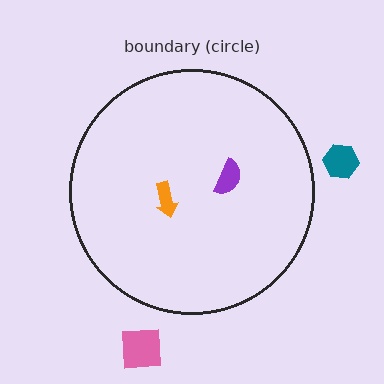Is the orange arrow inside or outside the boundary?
Inside.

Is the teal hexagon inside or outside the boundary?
Outside.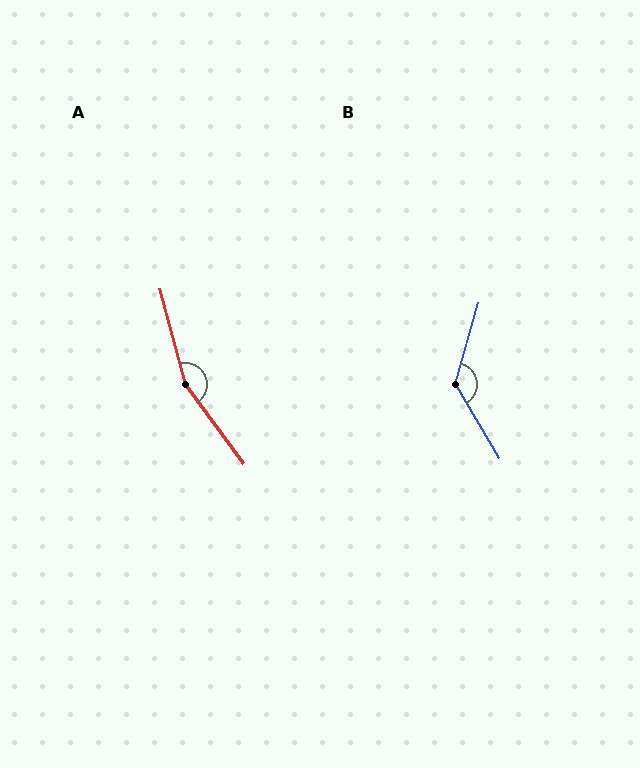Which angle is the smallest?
B, at approximately 133 degrees.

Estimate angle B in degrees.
Approximately 133 degrees.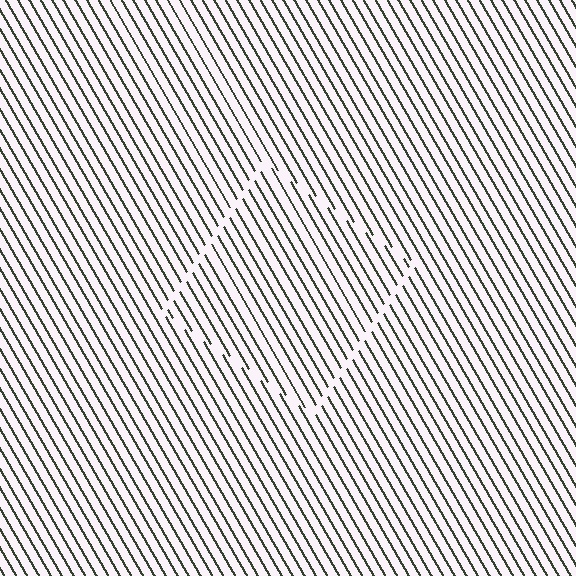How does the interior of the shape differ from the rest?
The interior of the shape contains the same grating, shifted by half a period — the contour is defined by the phase discontinuity where line-ends from the inner and outer gratings abut.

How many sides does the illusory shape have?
4 sides — the line-ends trace a square.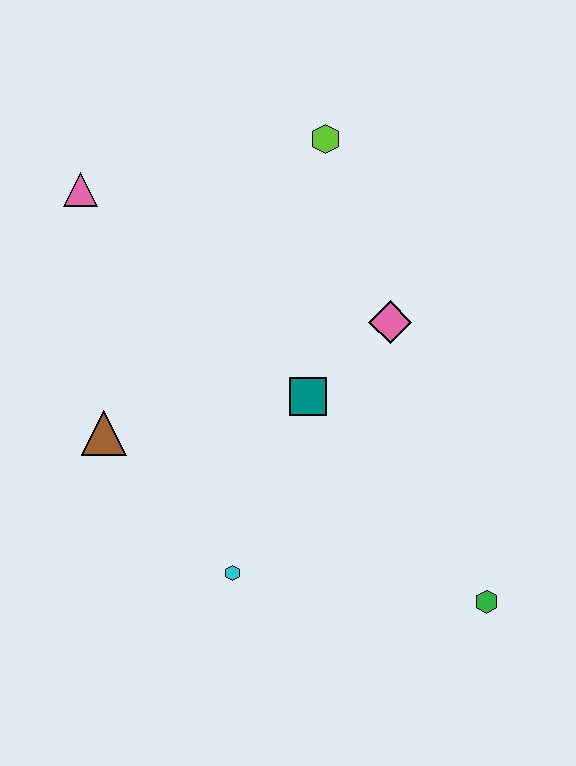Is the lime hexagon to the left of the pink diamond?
Yes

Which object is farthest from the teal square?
The pink triangle is farthest from the teal square.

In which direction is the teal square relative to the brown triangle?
The teal square is to the right of the brown triangle.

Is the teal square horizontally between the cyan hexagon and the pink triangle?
No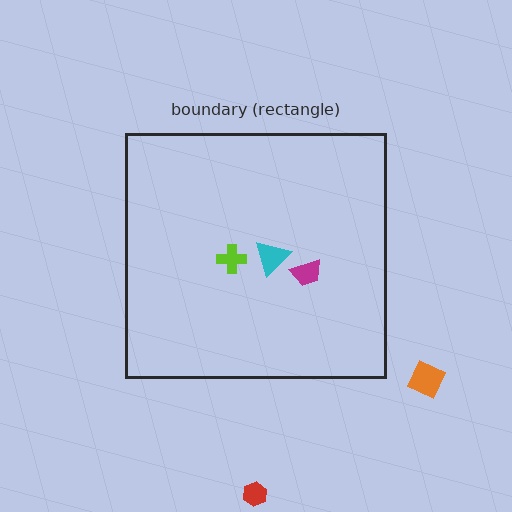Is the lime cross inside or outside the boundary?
Inside.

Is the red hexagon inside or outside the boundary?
Outside.